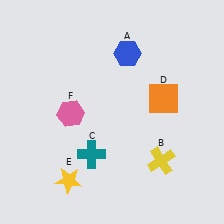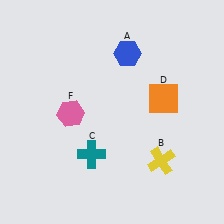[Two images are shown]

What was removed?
The yellow star (E) was removed in Image 2.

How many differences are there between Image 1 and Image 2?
There is 1 difference between the two images.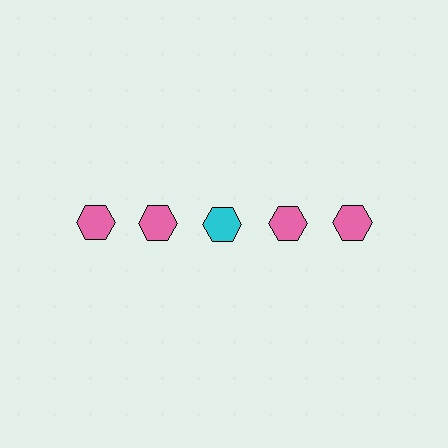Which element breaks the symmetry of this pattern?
The cyan hexagon in the top row, center column breaks the symmetry. All other shapes are pink hexagons.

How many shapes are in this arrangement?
There are 5 shapes arranged in a grid pattern.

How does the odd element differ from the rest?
It has a different color: cyan instead of pink.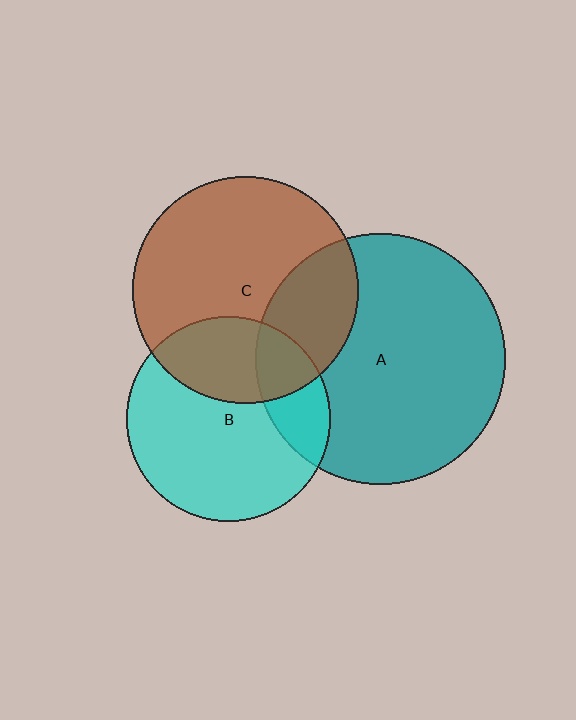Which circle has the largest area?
Circle A (teal).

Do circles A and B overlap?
Yes.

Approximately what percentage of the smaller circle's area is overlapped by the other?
Approximately 20%.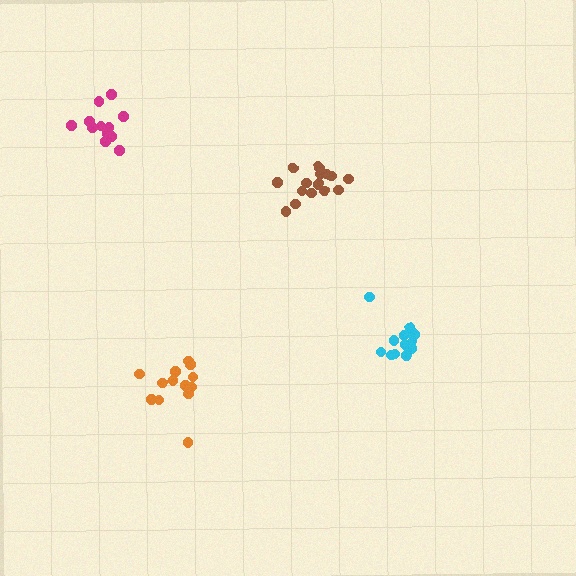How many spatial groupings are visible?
There are 4 spatial groupings.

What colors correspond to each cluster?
The clusters are colored: cyan, orange, magenta, brown.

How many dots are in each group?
Group 1: 13 dots, Group 2: 13 dots, Group 3: 12 dots, Group 4: 17 dots (55 total).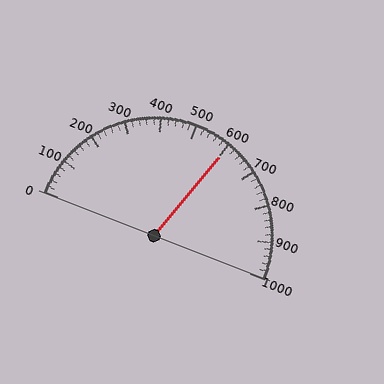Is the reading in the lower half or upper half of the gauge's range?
The reading is in the upper half of the range (0 to 1000).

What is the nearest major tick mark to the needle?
The nearest major tick mark is 600.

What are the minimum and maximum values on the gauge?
The gauge ranges from 0 to 1000.